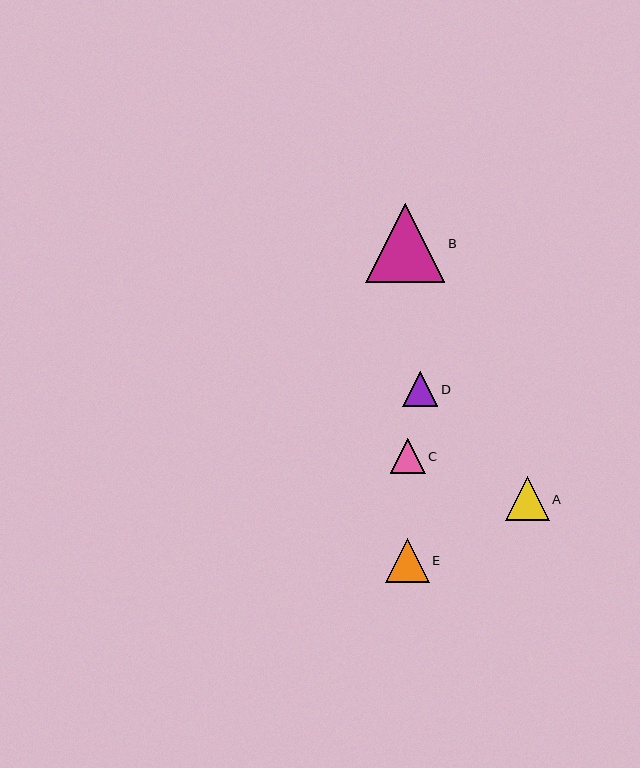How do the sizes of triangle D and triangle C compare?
Triangle D and triangle C are approximately the same size.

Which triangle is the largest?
Triangle B is the largest with a size of approximately 79 pixels.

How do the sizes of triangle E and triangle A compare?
Triangle E and triangle A are approximately the same size.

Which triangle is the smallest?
Triangle C is the smallest with a size of approximately 35 pixels.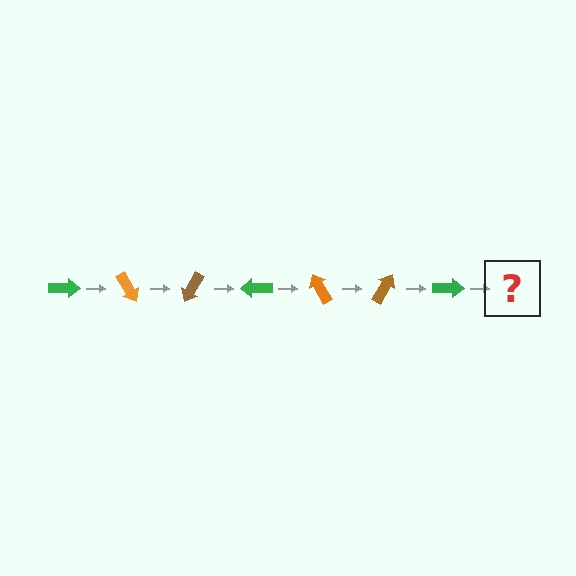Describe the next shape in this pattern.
It should be an orange arrow, rotated 420 degrees from the start.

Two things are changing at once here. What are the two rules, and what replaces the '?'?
The two rules are that it rotates 60 degrees each step and the color cycles through green, orange, and brown. The '?' should be an orange arrow, rotated 420 degrees from the start.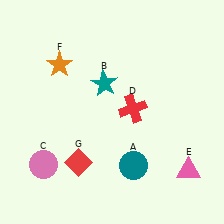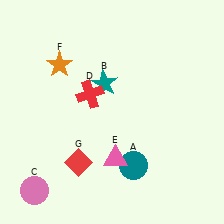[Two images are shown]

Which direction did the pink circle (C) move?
The pink circle (C) moved down.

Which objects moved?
The objects that moved are: the pink circle (C), the red cross (D), the pink triangle (E).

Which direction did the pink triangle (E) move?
The pink triangle (E) moved left.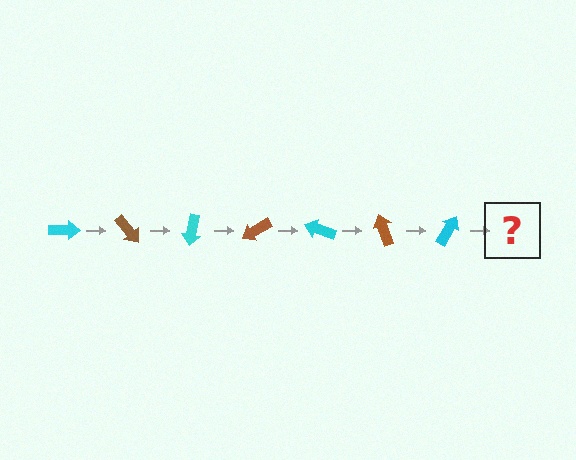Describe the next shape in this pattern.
It should be a brown arrow, rotated 350 degrees from the start.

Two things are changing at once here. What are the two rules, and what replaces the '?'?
The two rules are that it rotates 50 degrees each step and the color cycles through cyan and brown. The '?' should be a brown arrow, rotated 350 degrees from the start.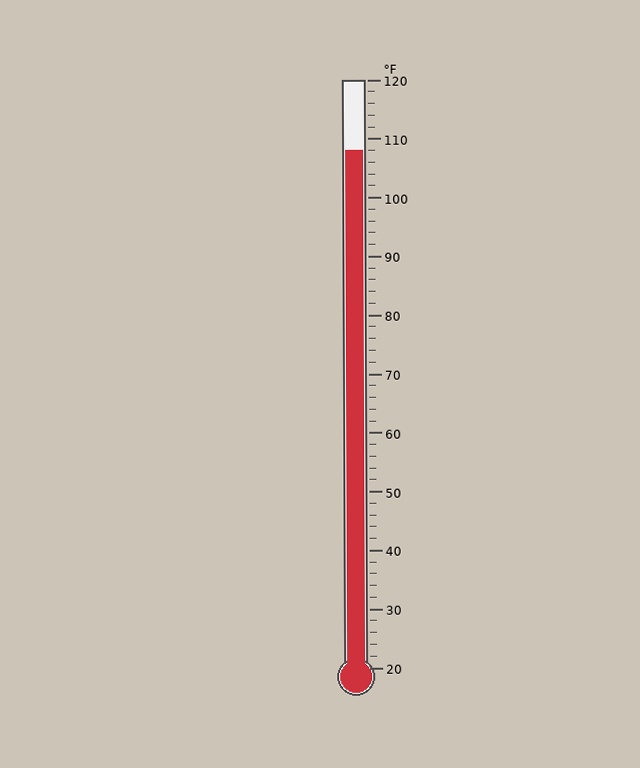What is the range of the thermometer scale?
The thermometer scale ranges from 20°F to 120°F.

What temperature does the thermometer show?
The thermometer shows approximately 108°F.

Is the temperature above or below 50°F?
The temperature is above 50°F.